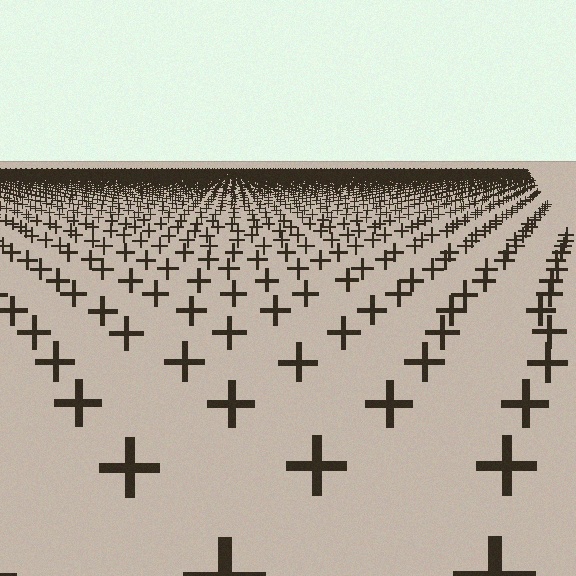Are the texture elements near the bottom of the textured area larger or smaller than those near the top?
Larger. Near the bottom, elements are closer to the viewer and appear at a bigger on-screen size.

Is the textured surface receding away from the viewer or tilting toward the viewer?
The surface is receding away from the viewer. Texture elements get smaller and denser toward the top.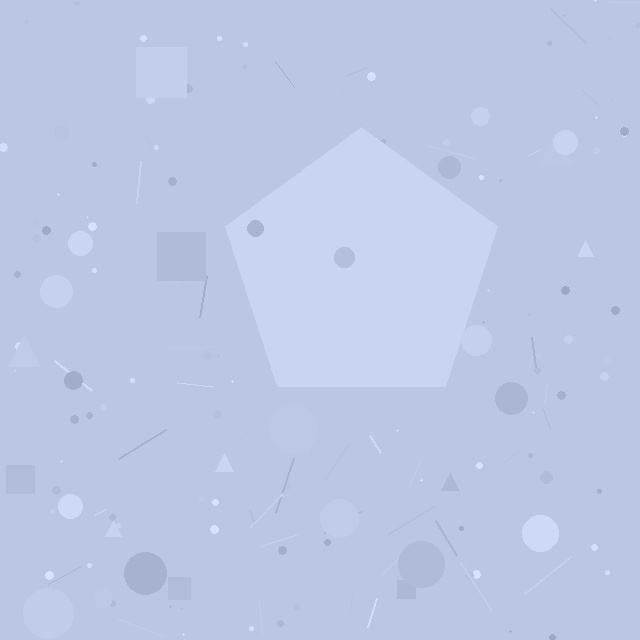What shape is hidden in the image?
A pentagon is hidden in the image.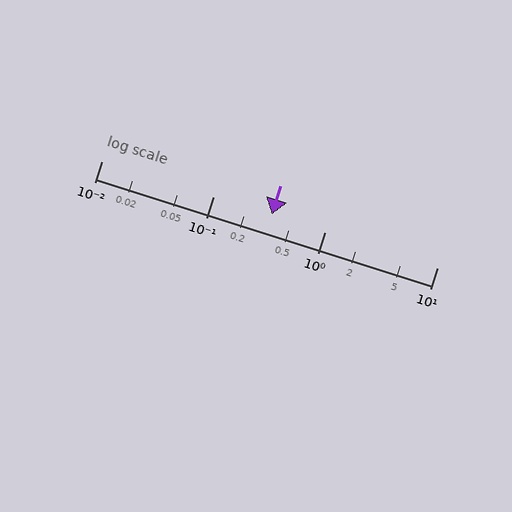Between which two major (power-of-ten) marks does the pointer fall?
The pointer is between 0.1 and 1.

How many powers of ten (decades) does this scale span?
The scale spans 3 decades, from 0.01 to 10.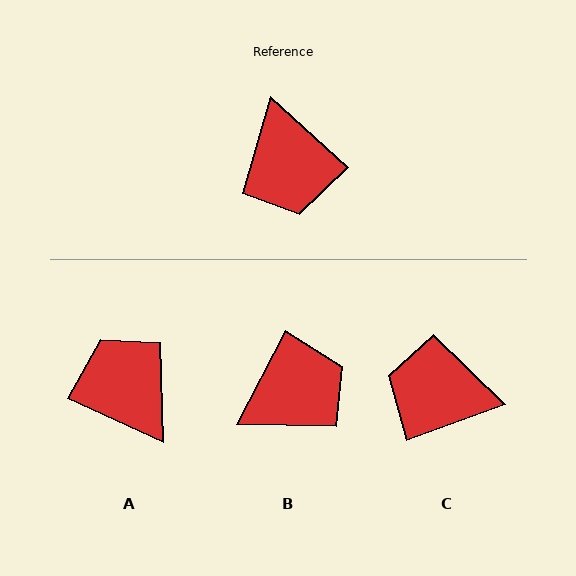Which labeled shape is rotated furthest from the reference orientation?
A, about 163 degrees away.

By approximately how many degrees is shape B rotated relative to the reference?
Approximately 105 degrees counter-clockwise.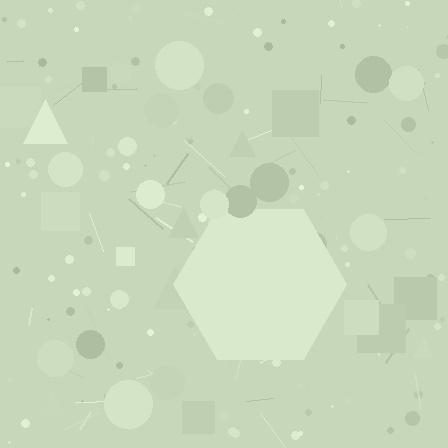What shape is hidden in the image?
A hexagon is hidden in the image.